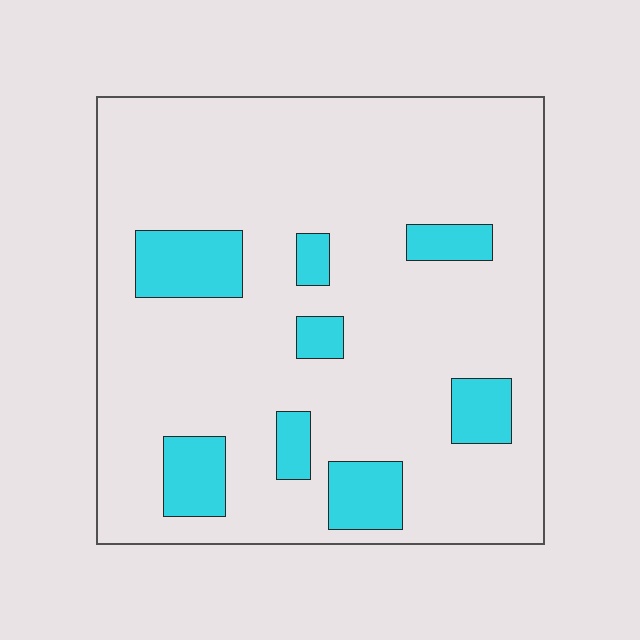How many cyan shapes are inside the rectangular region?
8.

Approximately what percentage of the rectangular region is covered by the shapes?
Approximately 15%.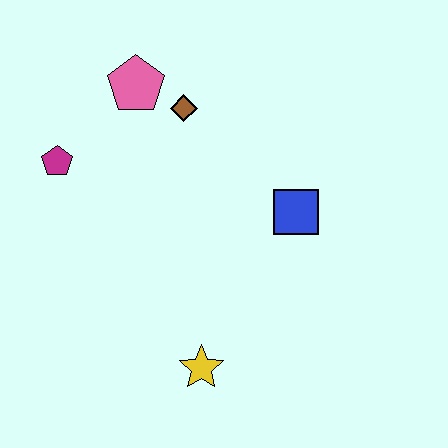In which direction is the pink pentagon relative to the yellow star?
The pink pentagon is above the yellow star.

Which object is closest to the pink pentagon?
The brown diamond is closest to the pink pentagon.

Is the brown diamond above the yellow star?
Yes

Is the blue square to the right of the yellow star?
Yes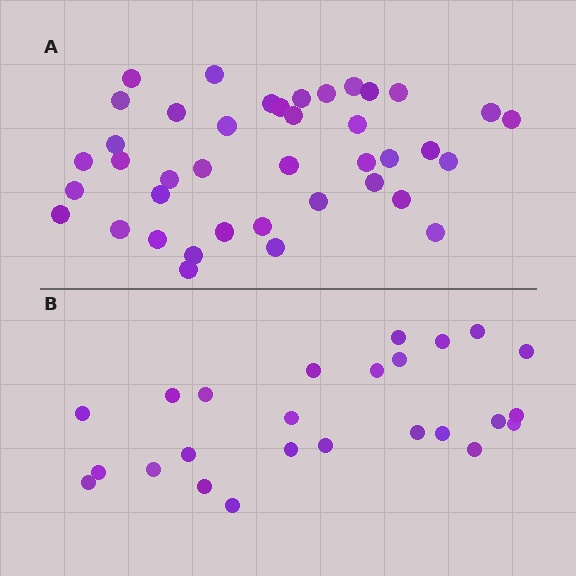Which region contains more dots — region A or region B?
Region A (the top region) has more dots.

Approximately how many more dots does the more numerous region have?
Region A has approximately 15 more dots than region B.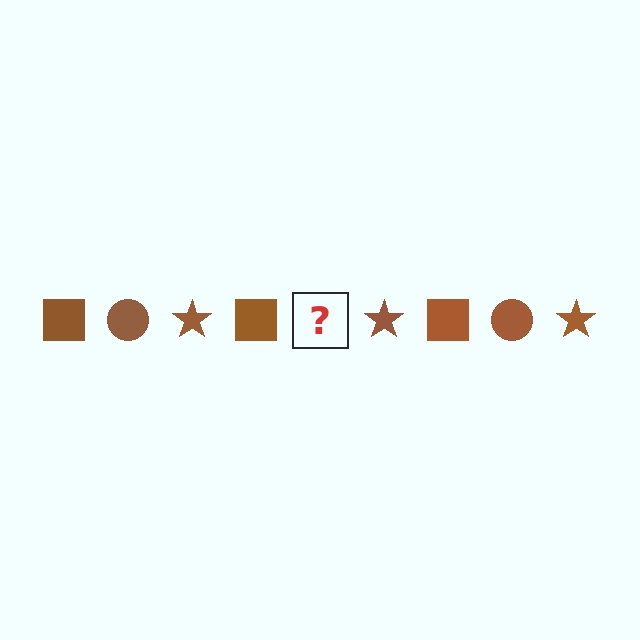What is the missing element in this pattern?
The missing element is a brown circle.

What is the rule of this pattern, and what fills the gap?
The rule is that the pattern cycles through square, circle, star shapes in brown. The gap should be filled with a brown circle.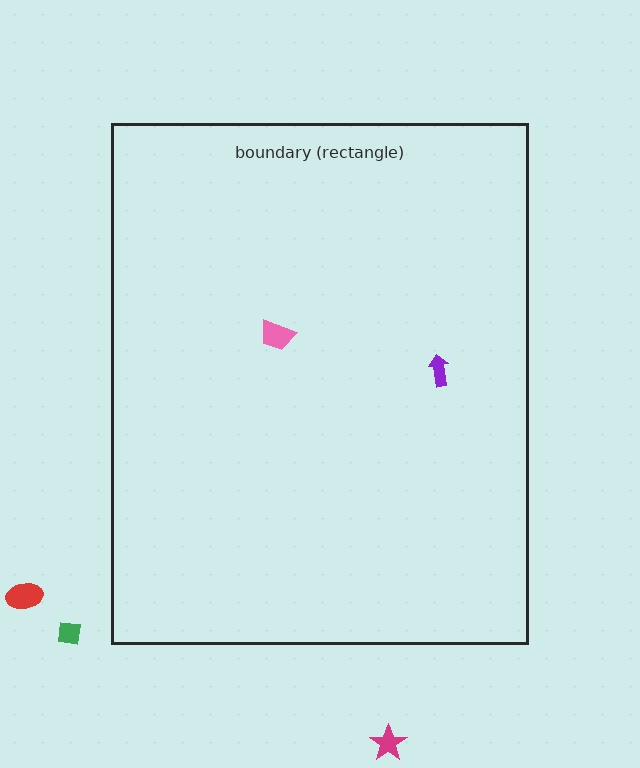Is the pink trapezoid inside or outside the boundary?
Inside.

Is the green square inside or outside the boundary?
Outside.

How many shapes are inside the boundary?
2 inside, 3 outside.